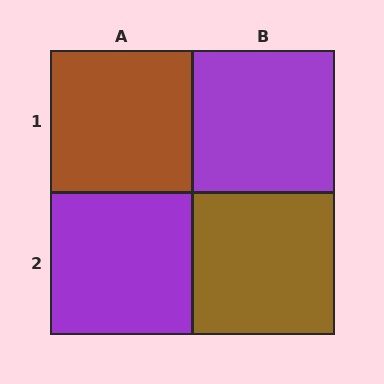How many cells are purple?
2 cells are purple.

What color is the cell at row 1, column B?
Purple.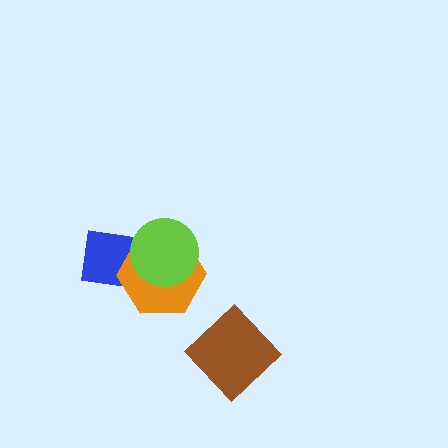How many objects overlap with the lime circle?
2 objects overlap with the lime circle.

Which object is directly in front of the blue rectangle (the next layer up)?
The orange hexagon is directly in front of the blue rectangle.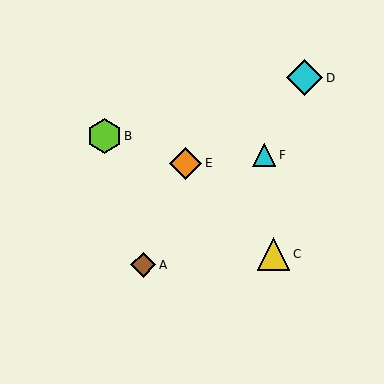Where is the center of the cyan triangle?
The center of the cyan triangle is at (264, 155).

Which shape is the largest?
The cyan diamond (labeled D) is the largest.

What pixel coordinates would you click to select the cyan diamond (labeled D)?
Click at (305, 78) to select the cyan diamond D.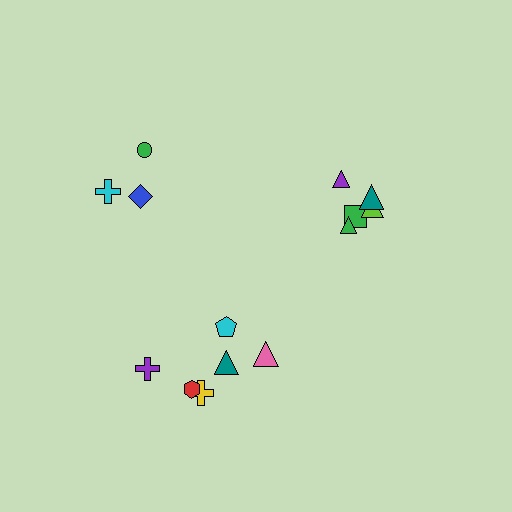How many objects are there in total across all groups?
There are 14 objects.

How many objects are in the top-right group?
There are 5 objects.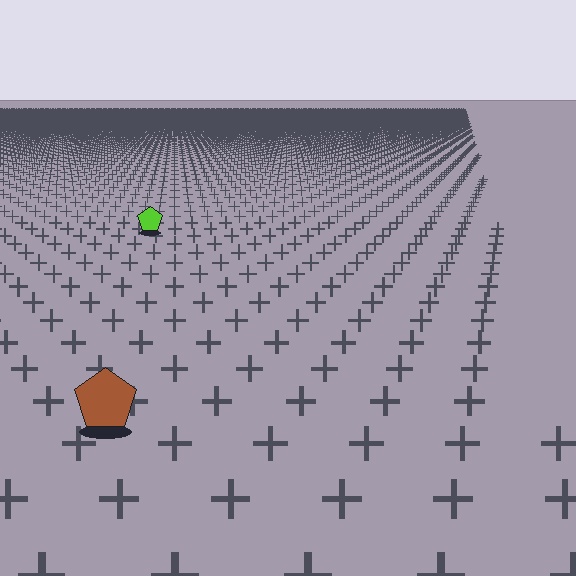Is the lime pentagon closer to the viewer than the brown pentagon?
No. The brown pentagon is closer — you can tell from the texture gradient: the ground texture is coarser near it.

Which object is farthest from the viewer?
The lime pentagon is farthest from the viewer. It appears smaller and the ground texture around it is denser.